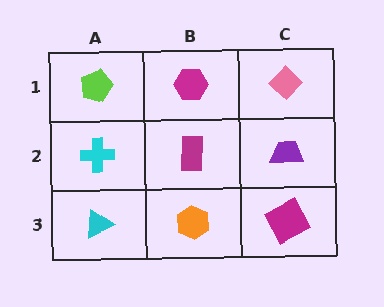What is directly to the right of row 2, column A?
A magenta rectangle.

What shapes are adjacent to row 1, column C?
A purple trapezoid (row 2, column C), a magenta hexagon (row 1, column B).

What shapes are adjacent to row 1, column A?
A cyan cross (row 2, column A), a magenta hexagon (row 1, column B).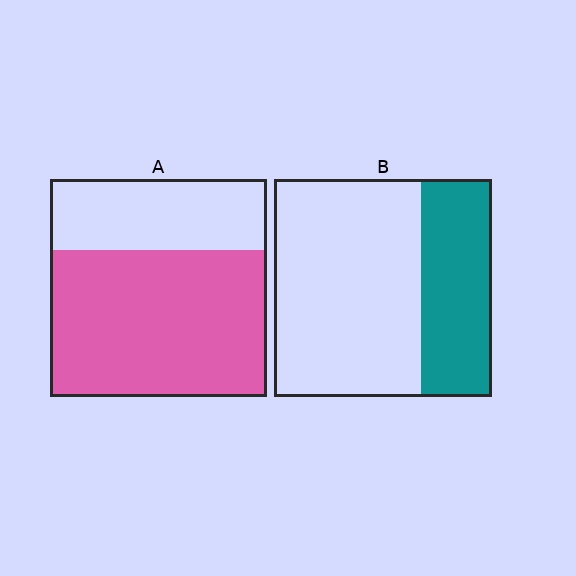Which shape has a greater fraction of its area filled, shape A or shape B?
Shape A.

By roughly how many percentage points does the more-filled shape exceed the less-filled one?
By roughly 35 percentage points (A over B).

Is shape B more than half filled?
No.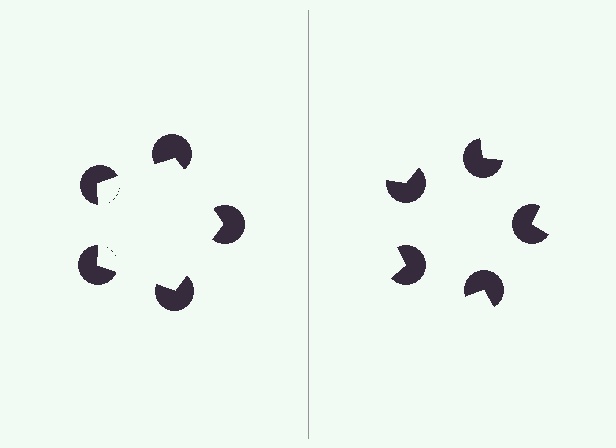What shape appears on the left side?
An illusory pentagon.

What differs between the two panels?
The pac-man discs are positioned identically on both sides; only the wedge orientations differ. On the left they align to a pentagon; on the right they are misaligned.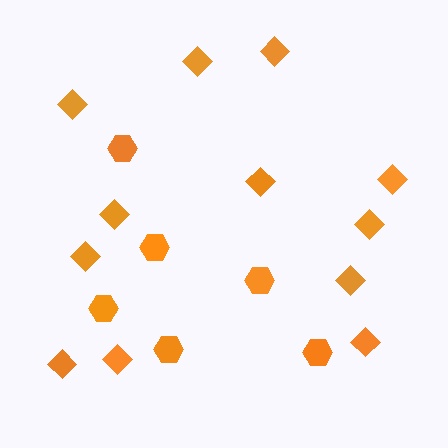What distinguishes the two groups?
There are 2 groups: one group of diamonds (12) and one group of hexagons (6).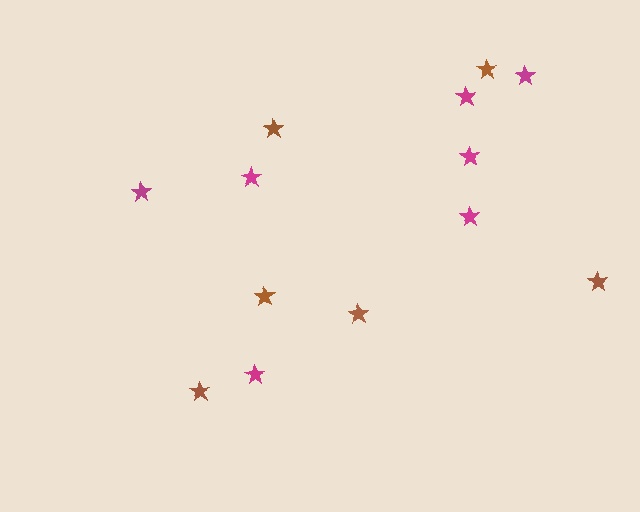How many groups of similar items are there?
There are 2 groups: one group of magenta stars (7) and one group of brown stars (6).